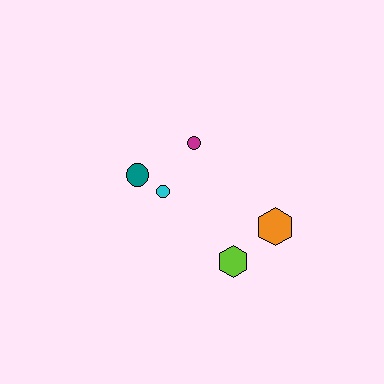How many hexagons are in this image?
There are 2 hexagons.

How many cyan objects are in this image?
There is 1 cyan object.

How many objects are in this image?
There are 5 objects.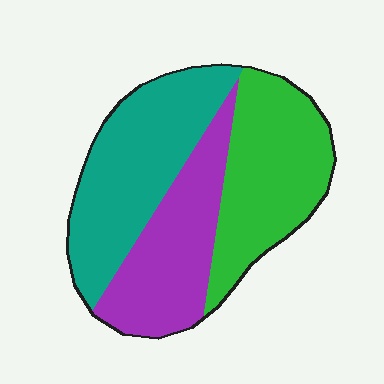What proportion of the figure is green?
Green takes up about one third (1/3) of the figure.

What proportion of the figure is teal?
Teal takes up about three eighths (3/8) of the figure.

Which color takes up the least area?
Purple, at roughly 30%.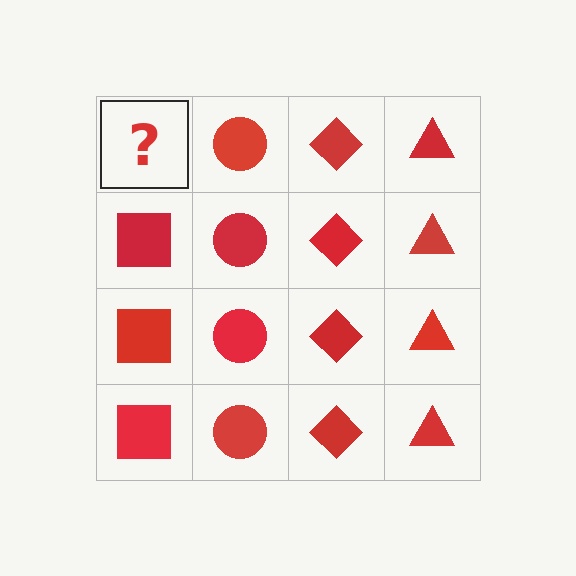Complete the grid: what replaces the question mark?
The question mark should be replaced with a red square.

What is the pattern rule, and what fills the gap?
The rule is that each column has a consistent shape. The gap should be filled with a red square.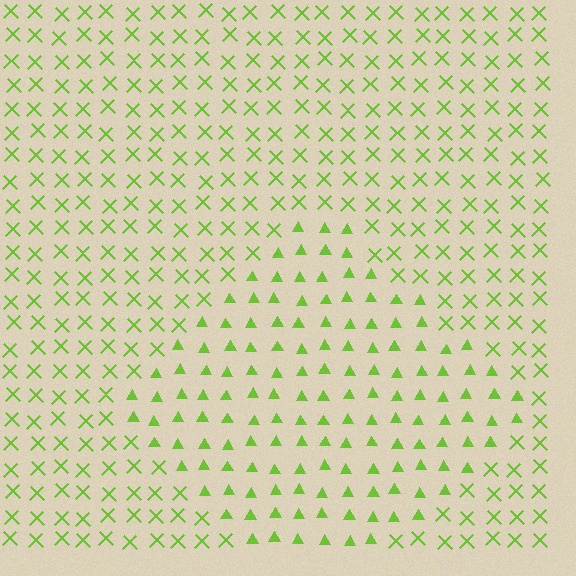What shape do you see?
I see a diamond.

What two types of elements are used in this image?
The image uses triangles inside the diamond region and X marks outside it.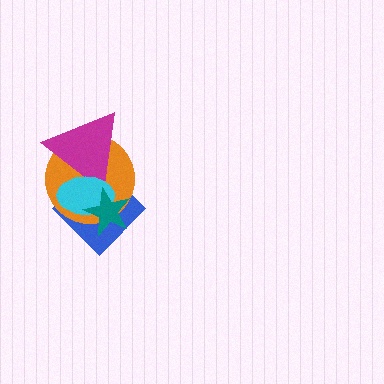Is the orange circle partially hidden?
Yes, it is partially covered by another shape.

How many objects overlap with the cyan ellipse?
4 objects overlap with the cyan ellipse.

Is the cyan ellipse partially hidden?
Yes, it is partially covered by another shape.